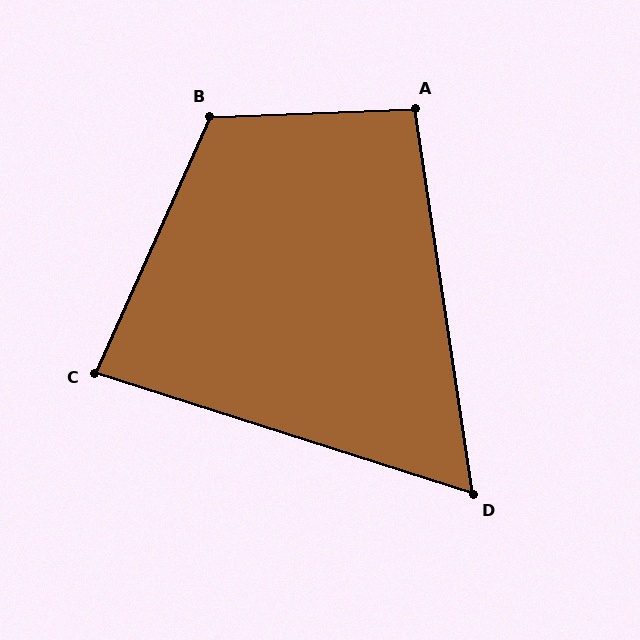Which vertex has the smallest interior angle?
D, at approximately 64 degrees.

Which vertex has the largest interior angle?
B, at approximately 116 degrees.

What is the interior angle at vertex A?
Approximately 96 degrees (obtuse).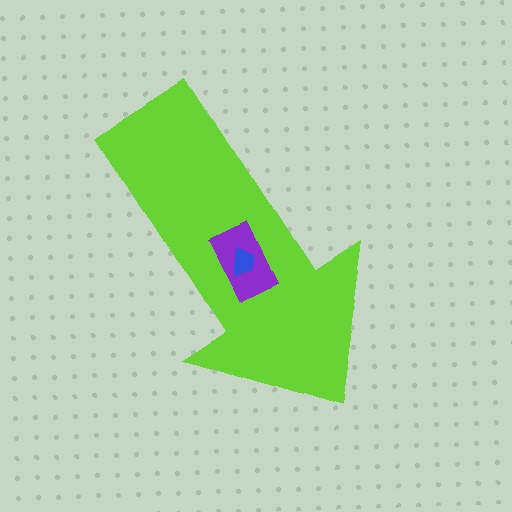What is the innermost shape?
The blue trapezoid.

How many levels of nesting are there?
3.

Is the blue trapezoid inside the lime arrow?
Yes.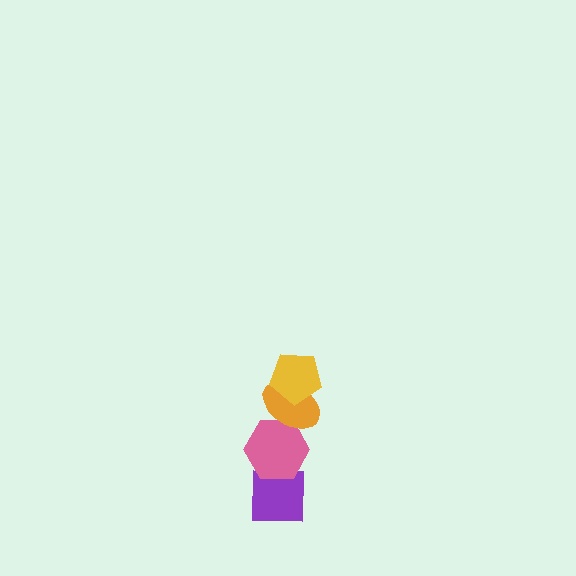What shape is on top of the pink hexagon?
The orange ellipse is on top of the pink hexagon.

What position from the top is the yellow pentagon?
The yellow pentagon is 1st from the top.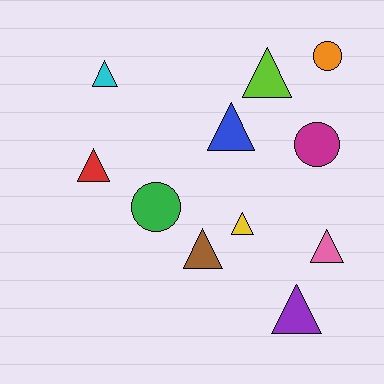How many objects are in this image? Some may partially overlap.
There are 11 objects.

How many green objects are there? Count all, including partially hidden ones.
There is 1 green object.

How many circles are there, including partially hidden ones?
There are 3 circles.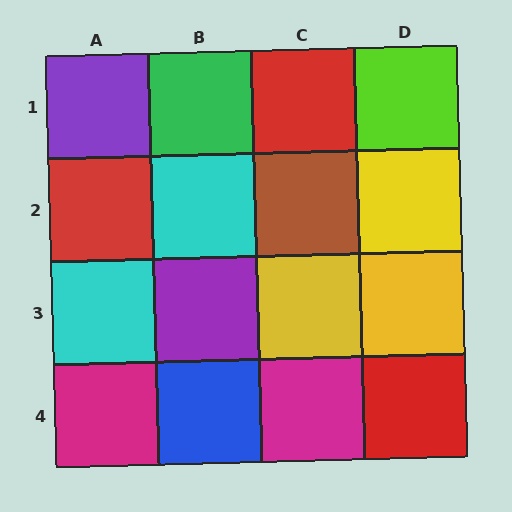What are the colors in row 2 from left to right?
Red, cyan, brown, yellow.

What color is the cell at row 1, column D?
Lime.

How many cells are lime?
1 cell is lime.